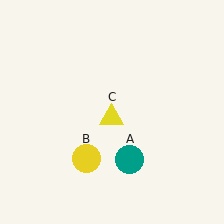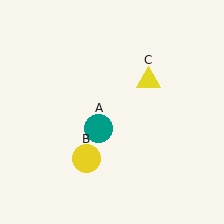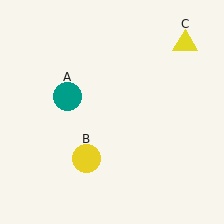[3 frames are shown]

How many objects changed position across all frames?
2 objects changed position: teal circle (object A), yellow triangle (object C).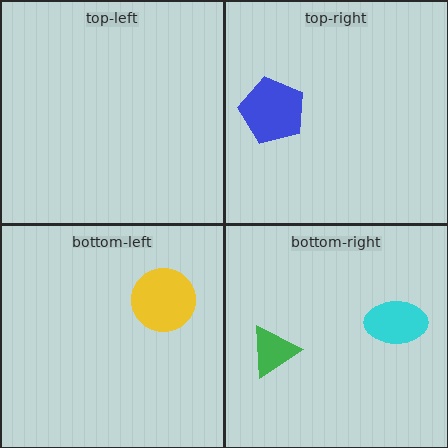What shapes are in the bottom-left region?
The yellow circle.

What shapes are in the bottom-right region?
The green triangle, the cyan ellipse.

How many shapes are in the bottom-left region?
1.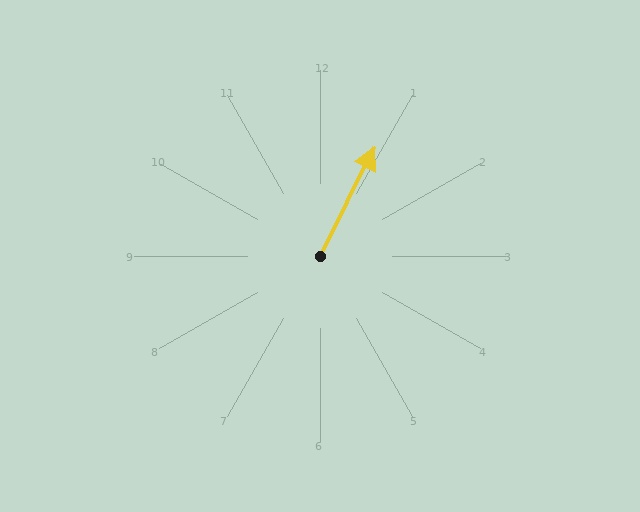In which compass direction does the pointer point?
Northeast.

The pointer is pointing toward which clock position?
Roughly 1 o'clock.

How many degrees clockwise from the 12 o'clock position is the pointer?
Approximately 27 degrees.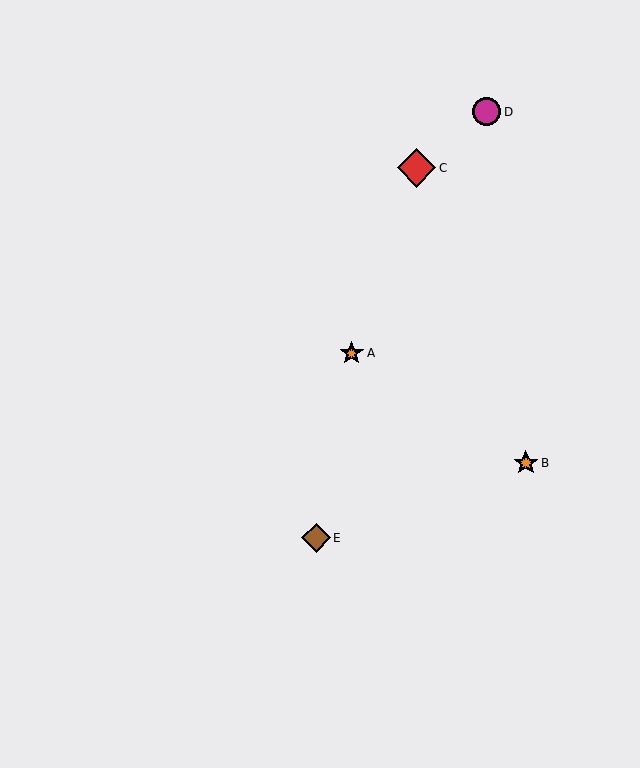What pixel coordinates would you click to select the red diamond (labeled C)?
Click at (417, 168) to select the red diamond C.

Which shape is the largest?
The red diamond (labeled C) is the largest.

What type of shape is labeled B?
Shape B is an orange star.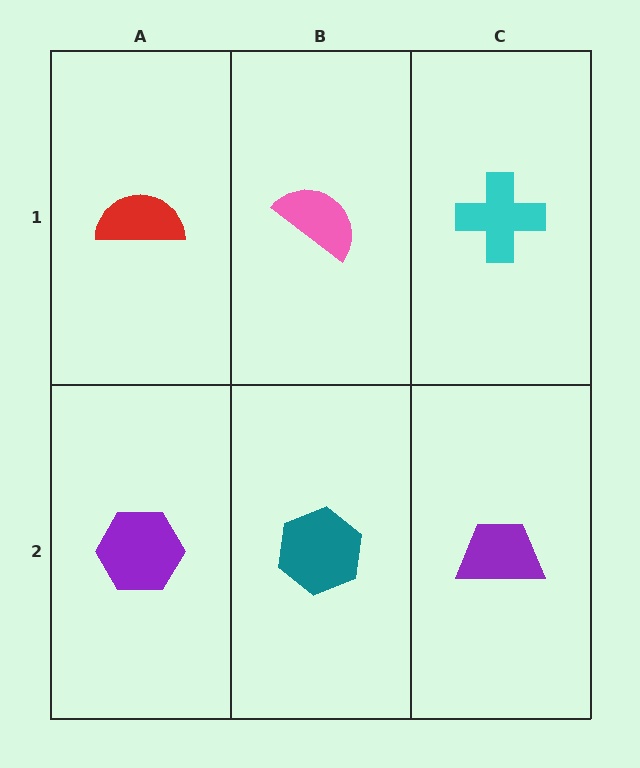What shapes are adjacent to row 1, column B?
A teal hexagon (row 2, column B), a red semicircle (row 1, column A), a cyan cross (row 1, column C).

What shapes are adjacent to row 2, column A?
A red semicircle (row 1, column A), a teal hexagon (row 2, column B).